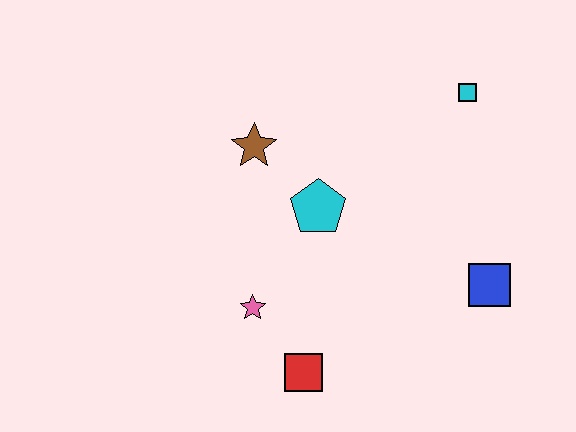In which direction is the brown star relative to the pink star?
The brown star is above the pink star.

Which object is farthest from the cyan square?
The red square is farthest from the cyan square.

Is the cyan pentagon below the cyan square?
Yes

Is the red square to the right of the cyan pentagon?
No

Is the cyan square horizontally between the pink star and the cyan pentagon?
No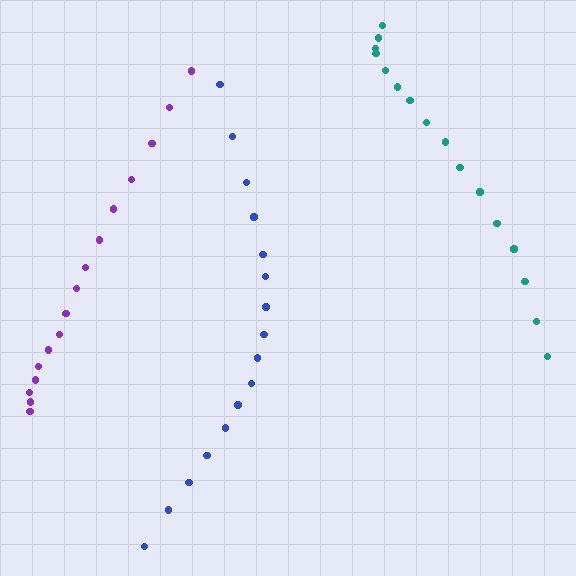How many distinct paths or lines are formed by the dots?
There are 3 distinct paths.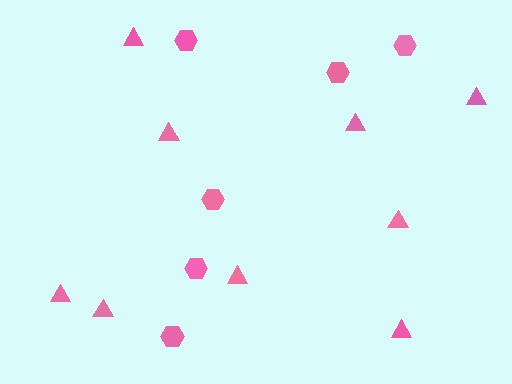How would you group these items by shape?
There are 2 groups: one group of triangles (9) and one group of hexagons (6).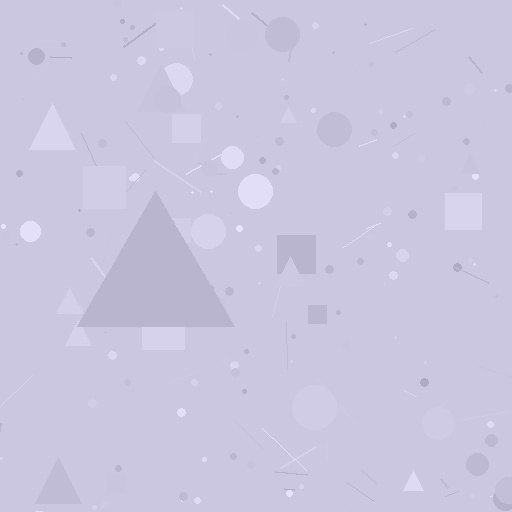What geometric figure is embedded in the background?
A triangle is embedded in the background.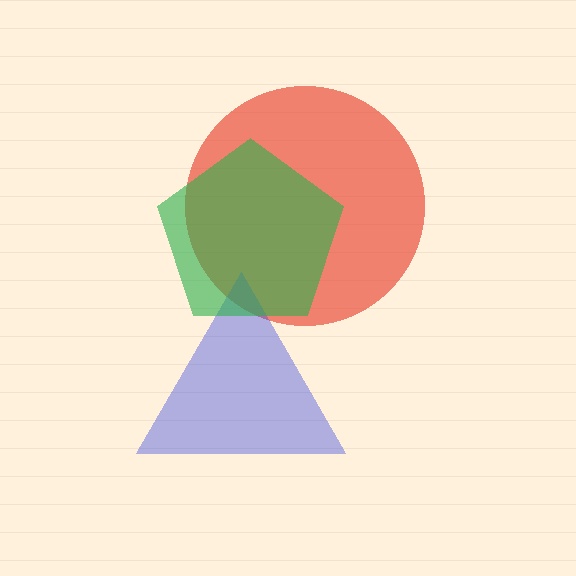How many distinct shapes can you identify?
There are 3 distinct shapes: a red circle, a blue triangle, a green pentagon.